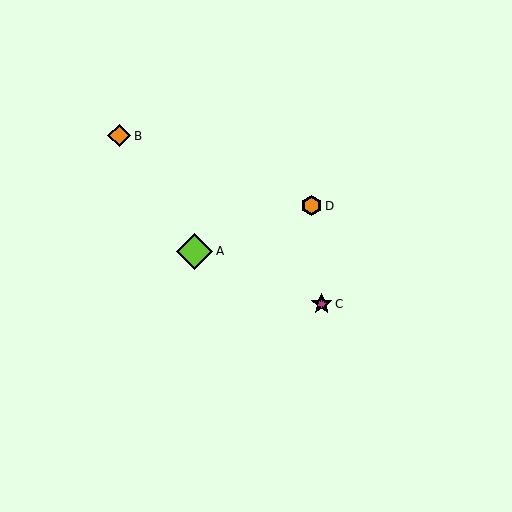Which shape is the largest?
The lime diamond (labeled A) is the largest.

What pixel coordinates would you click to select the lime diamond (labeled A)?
Click at (195, 251) to select the lime diamond A.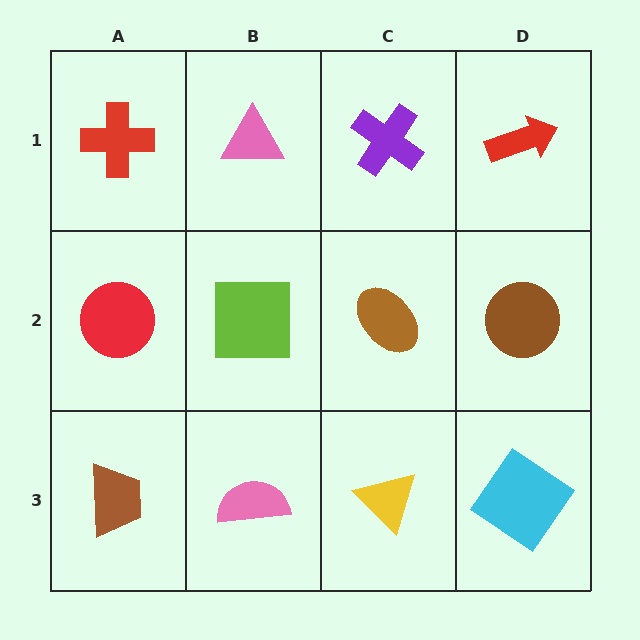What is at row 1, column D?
A red arrow.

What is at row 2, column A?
A red circle.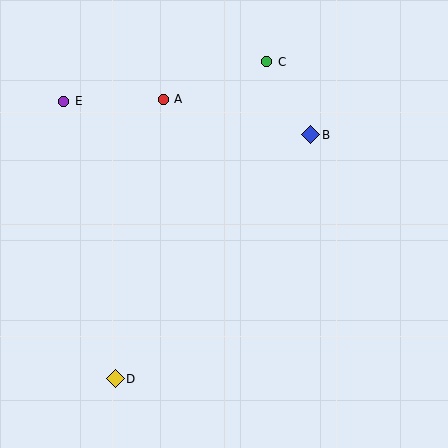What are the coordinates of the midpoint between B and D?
The midpoint between B and D is at (213, 257).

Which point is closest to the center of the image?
Point B at (311, 135) is closest to the center.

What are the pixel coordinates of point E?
Point E is at (64, 101).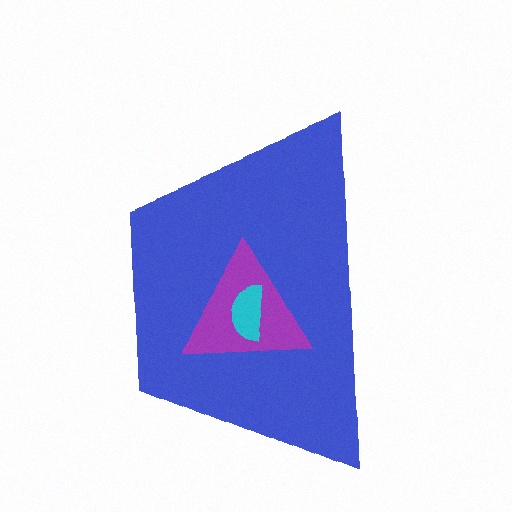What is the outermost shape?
The blue trapezoid.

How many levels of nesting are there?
3.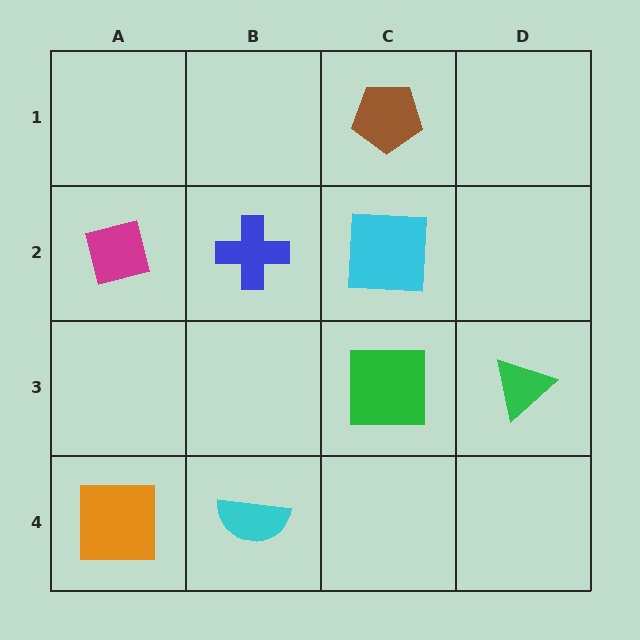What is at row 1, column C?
A brown pentagon.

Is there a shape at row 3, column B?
No, that cell is empty.